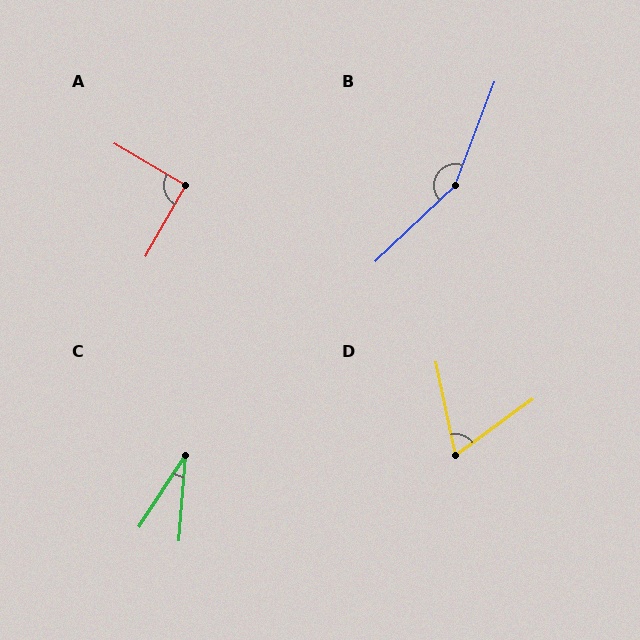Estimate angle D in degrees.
Approximately 65 degrees.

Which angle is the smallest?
C, at approximately 29 degrees.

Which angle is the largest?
B, at approximately 154 degrees.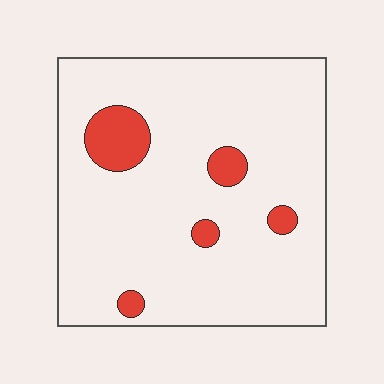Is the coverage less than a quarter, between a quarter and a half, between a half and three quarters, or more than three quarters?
Less than a quarter.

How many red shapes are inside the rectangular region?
5.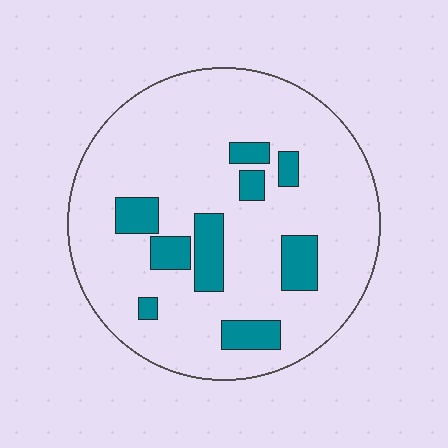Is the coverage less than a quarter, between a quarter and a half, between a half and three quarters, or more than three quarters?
Less than a quarter.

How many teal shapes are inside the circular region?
9.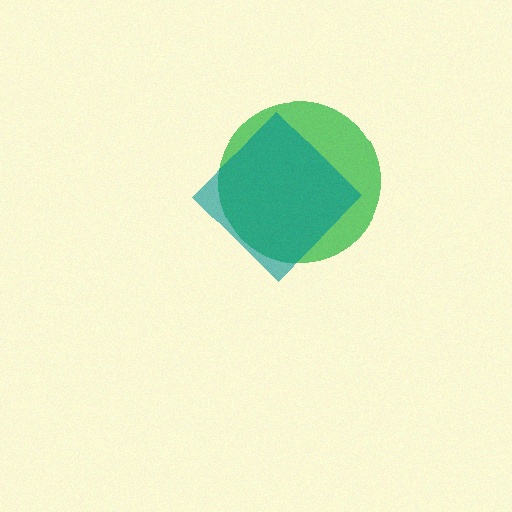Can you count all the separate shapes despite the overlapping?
Yes, there are 2 separate shapes.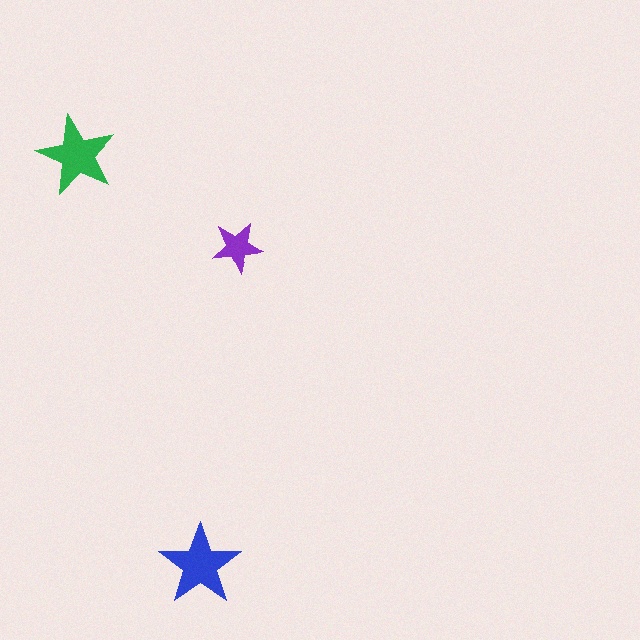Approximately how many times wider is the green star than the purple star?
About 1.5 times wider.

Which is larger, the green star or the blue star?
The blue one.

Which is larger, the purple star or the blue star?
The blue one.